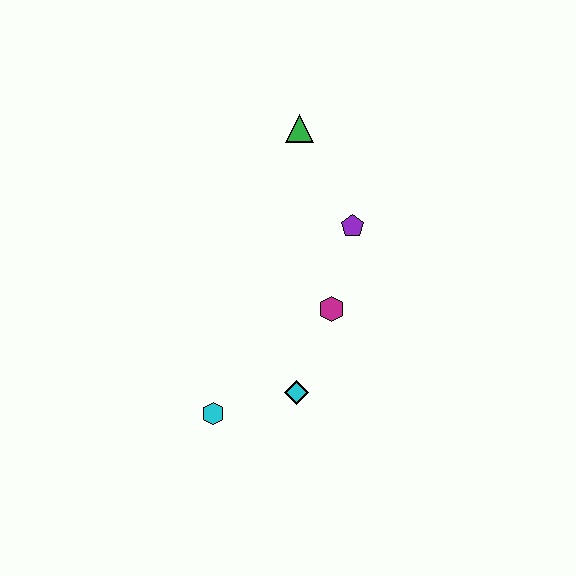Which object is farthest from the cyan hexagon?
The green triangle is farthest from the cyan hexagon.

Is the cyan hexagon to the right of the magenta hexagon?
No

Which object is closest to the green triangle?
The purple pentagon is closest to the green triangle.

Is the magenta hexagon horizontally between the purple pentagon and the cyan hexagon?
Yes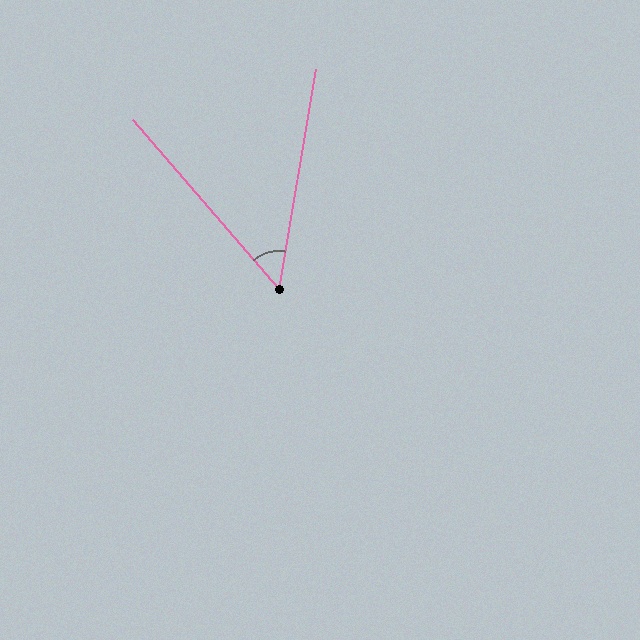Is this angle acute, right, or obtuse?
It is acute.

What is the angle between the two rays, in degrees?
Approximately 50 degrees.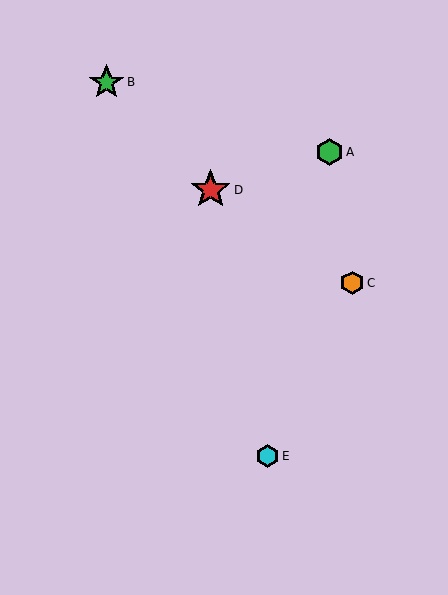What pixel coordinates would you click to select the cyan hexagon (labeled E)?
Click at (268, 456) to select the cyan hexagon E.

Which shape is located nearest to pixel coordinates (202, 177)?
The red star (labeled D) at (211, 190) is nearest to that location.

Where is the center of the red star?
The center of the red star is at (211, 190).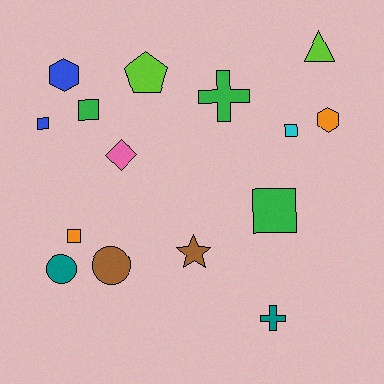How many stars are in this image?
There is 1 star.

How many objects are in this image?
There are 15 objects.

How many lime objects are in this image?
There are 2 lime objects.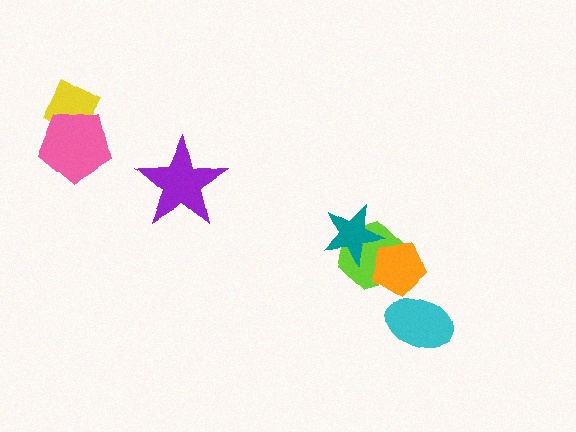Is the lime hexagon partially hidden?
Yes, it is partially covered by another shape.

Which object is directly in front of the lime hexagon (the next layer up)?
The teal star is directly in front of the lime hexagon.